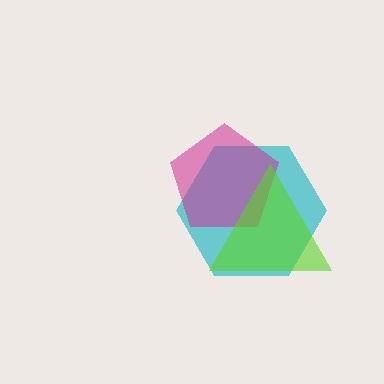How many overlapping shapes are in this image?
There are 3 overlapping shapes in the image.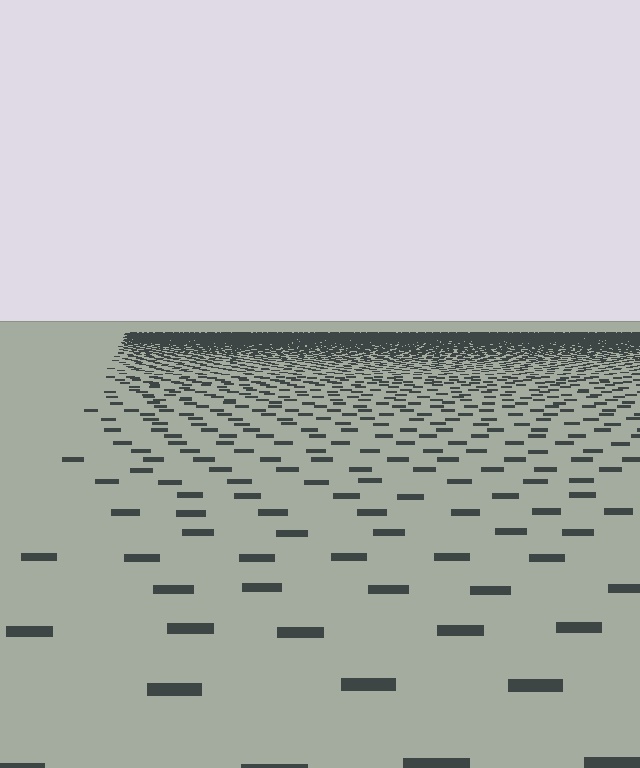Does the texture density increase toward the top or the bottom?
Density increases toward the top.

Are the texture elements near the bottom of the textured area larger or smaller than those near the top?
Larger. Near the bottom, elements are closer to the viewer and appear at a bigger on-screen size.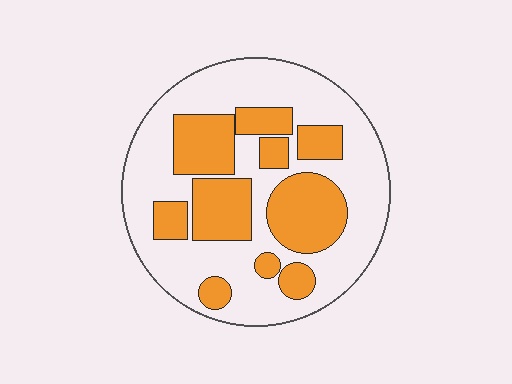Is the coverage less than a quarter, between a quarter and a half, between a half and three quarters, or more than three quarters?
Between a quarter and a half.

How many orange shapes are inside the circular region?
10.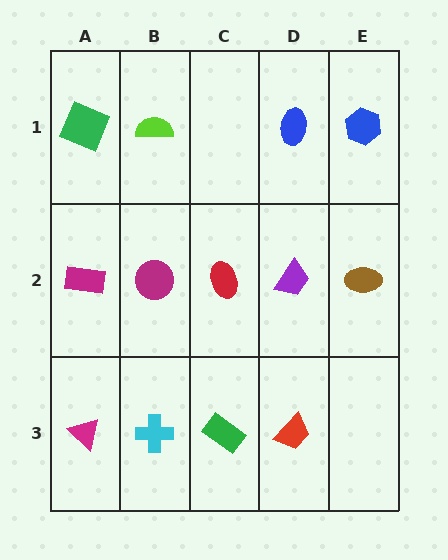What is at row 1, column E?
A blue hexagon.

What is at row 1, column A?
A green square.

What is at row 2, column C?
A red ellipse.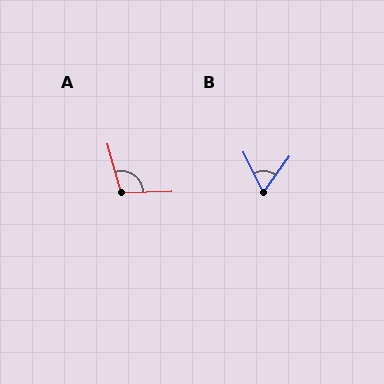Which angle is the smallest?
B, at approximately 61 degrees.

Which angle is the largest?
A, at approximately 104 degrees.